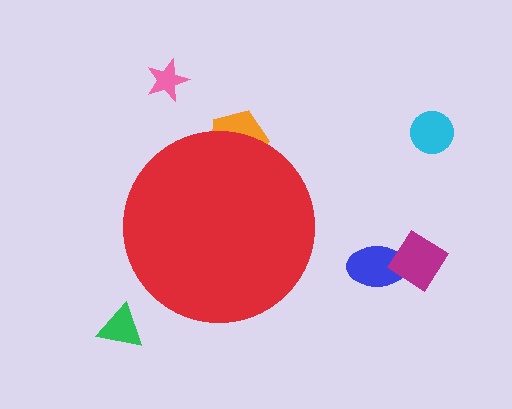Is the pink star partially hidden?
No, the pink star is fully visible.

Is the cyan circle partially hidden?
No, the cyan circle is fully visible.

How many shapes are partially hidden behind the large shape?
1 shape is partially hidden.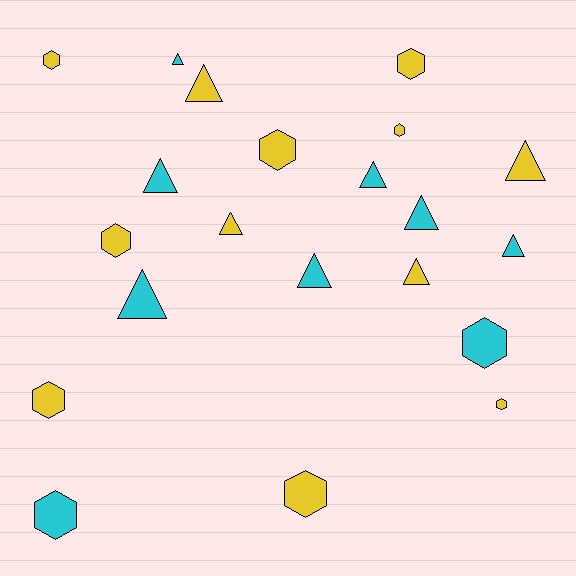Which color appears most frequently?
Yellow, with 12 objects.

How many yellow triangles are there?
There are 4 yellow triangles.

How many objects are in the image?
There are 21 objects.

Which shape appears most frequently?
Triangle, with 11 objects.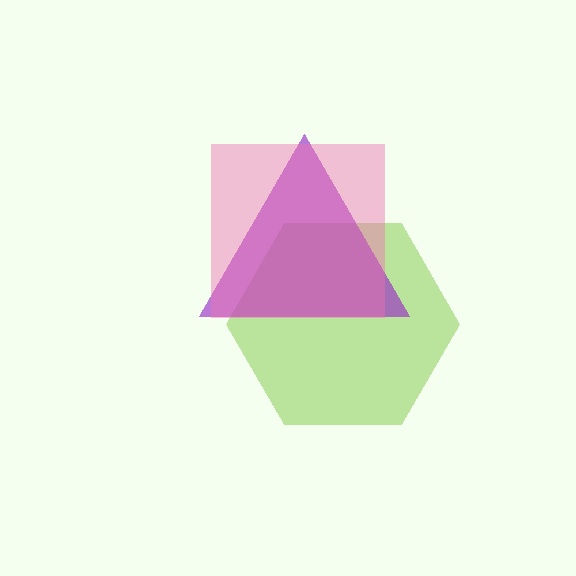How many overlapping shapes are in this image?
There are 3 overlapping shapes in the image.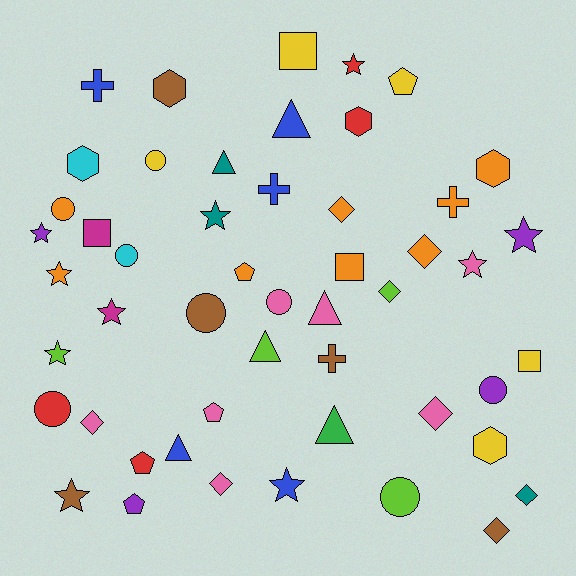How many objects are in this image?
There are 50 objects.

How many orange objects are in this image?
There are 8 orange objects.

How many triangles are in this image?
There are 6 triangles.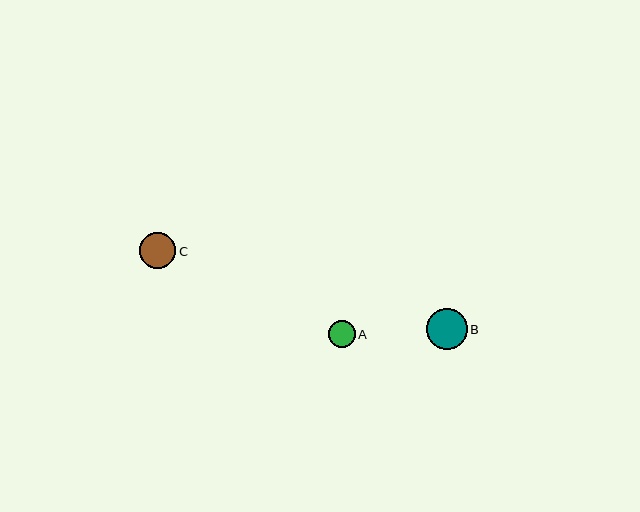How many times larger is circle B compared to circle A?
Circle B is approximately 1.5 times the size of circle A.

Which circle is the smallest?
Circle A is the smallest with a size of approximately 27 pixels.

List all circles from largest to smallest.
From largest to smallest: B, C, A.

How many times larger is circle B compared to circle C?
Circle B is approximately 1.1 times the size of circle C.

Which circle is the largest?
Circle B is the largest with a size of approximately 41 pixels.